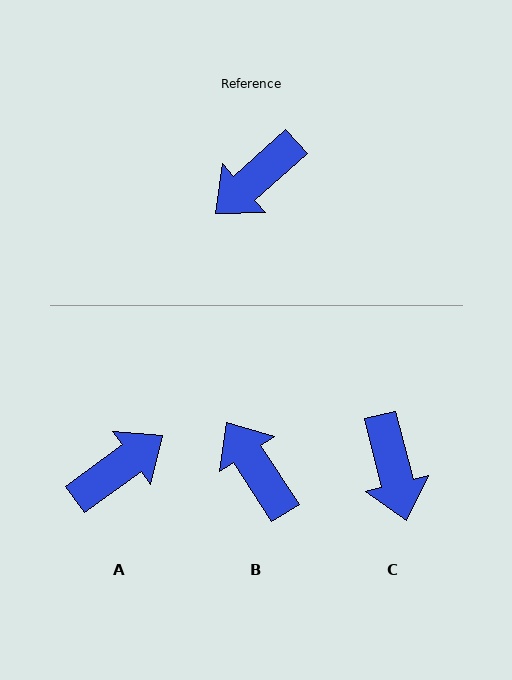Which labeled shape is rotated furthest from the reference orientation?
A, about 175 degrees away.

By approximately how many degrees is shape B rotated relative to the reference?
Approximately 99 degrees clockwise.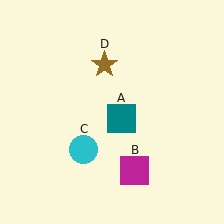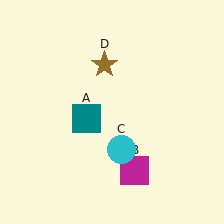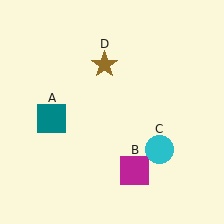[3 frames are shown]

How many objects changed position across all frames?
2 objects changed position: teal square (object A), cyan circle (object C).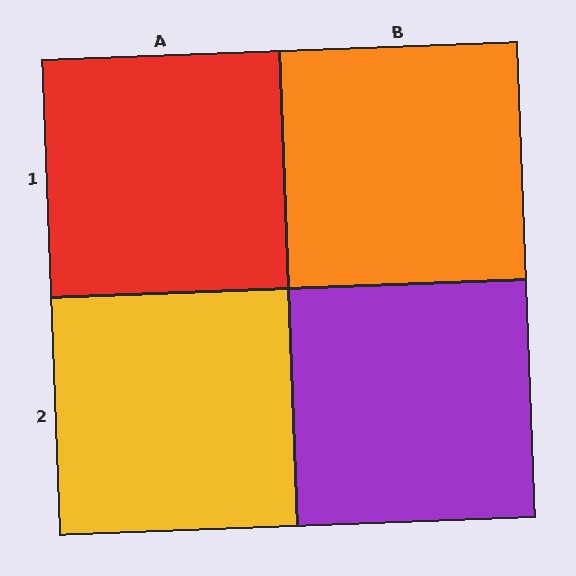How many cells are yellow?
1 cell is yellow.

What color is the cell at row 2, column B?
Purple.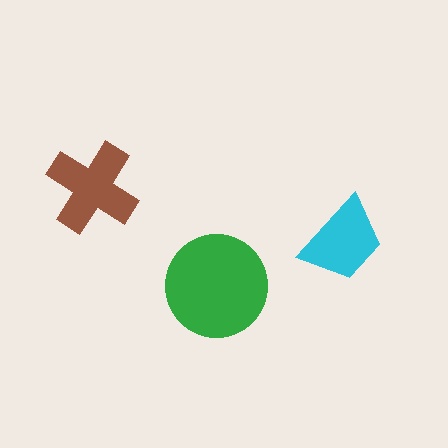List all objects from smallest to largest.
The cyan trapezoid, the brown cross, the green circle.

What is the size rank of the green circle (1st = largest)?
1st.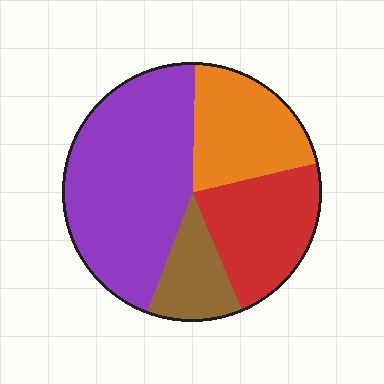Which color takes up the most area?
Purple, at roughly 45%.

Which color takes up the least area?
Brown, at roughly 10%.